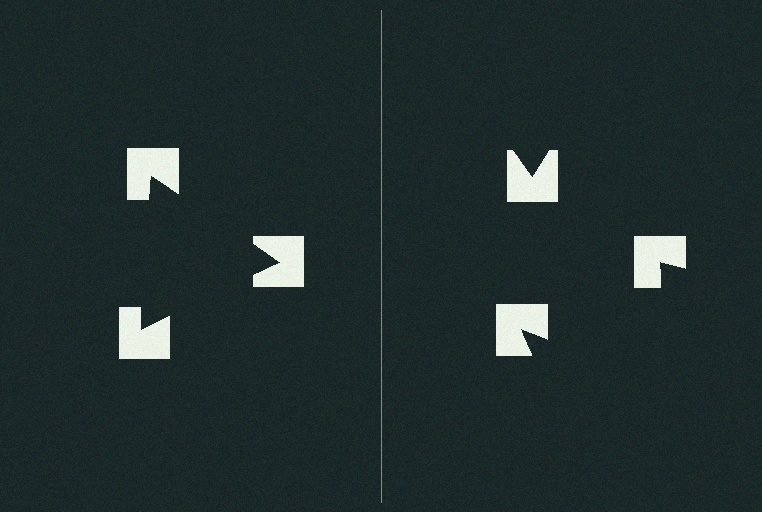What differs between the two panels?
The notched squares are positioned identically on both sides; only the wedge orientations differ. On the left they align to a triangle; on the right they are misaligned.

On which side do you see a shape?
An illusory triangle appears on the left side. On the right side the wedge cuts are rotated, so no coherent shape forms.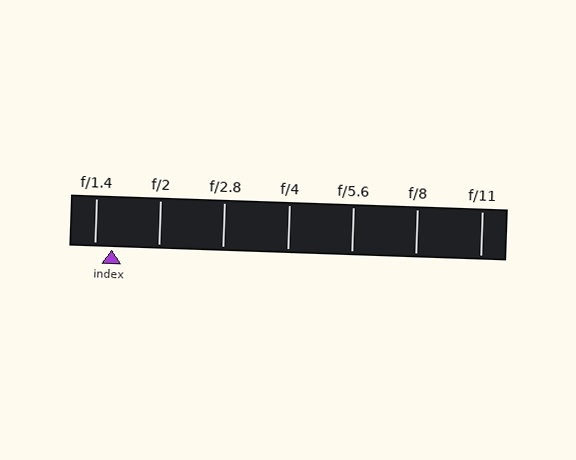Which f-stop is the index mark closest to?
The index mark is closest to f/1.4.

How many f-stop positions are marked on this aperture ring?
There are 7 f-stop positions marked.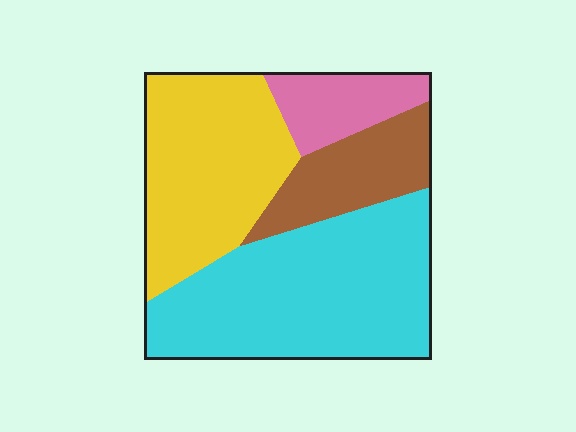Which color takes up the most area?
Cyan, at roughly 45%.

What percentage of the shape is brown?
Brown covers 15% of the shape.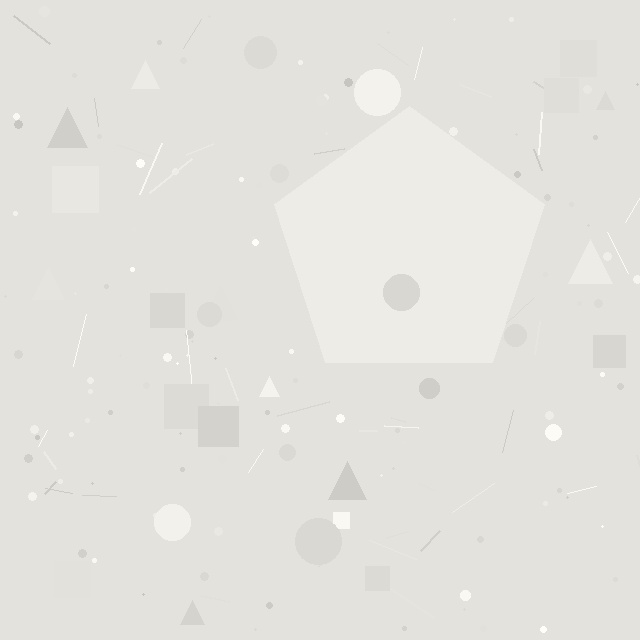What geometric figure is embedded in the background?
A pentagon is embedded in the background.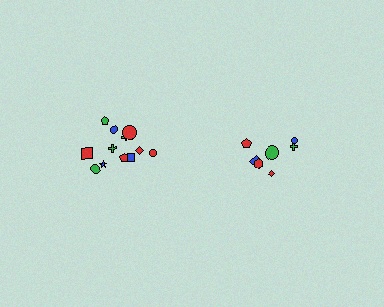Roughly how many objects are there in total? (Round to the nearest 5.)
Roughly 20 objects in total.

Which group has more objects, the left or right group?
The left group.